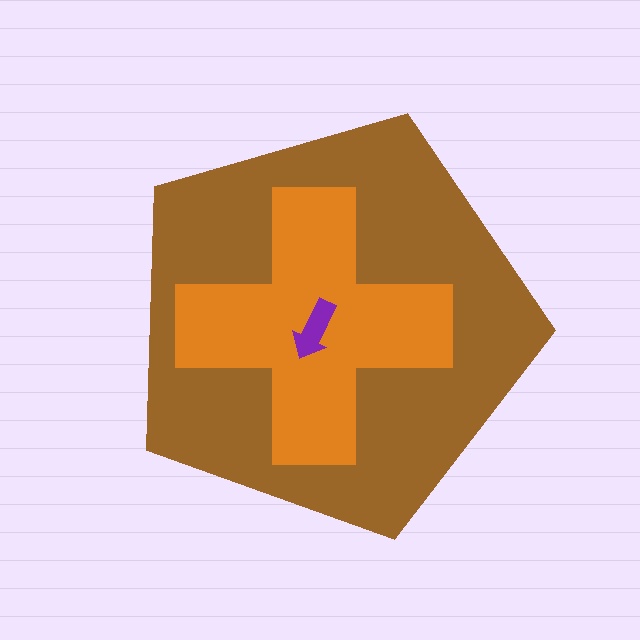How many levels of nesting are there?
3.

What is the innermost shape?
The purple arrow.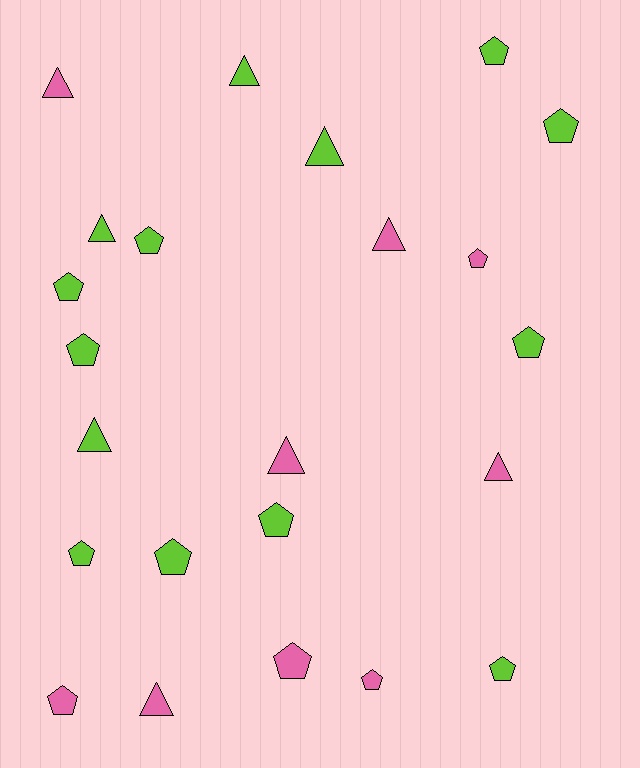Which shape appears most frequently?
Pentagon, with 14 objects.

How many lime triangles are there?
There are 4 lime triangles.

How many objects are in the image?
There are 23 objects.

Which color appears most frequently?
Lime, with 14 objects.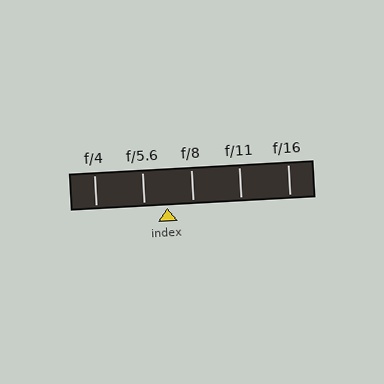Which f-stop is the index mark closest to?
The index mark is closest to f/5.6.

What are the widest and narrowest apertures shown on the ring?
The widest aperture shown is f/4 and the narrowest is f/16.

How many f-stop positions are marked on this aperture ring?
There are 5 f-stop positions marked.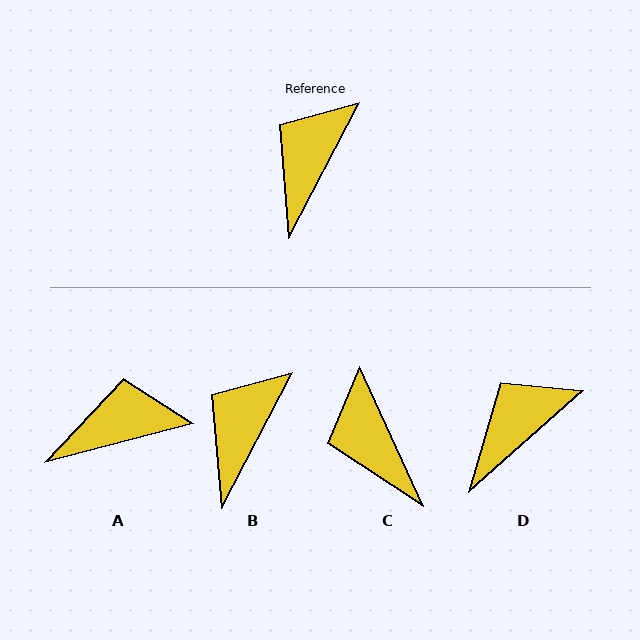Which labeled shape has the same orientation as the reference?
B.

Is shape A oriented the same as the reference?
No, it is off by about 48 degrees.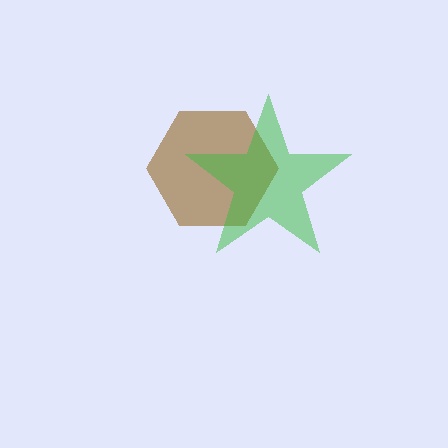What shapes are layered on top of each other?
The layered shapes are: a brown hexagon, a green star.